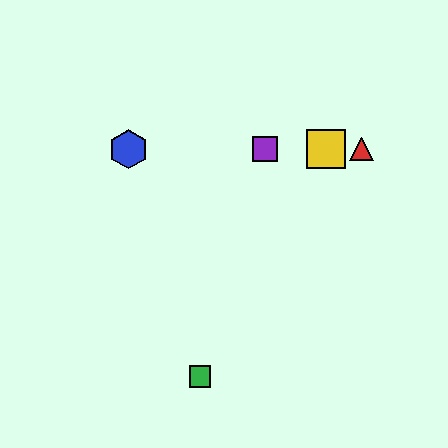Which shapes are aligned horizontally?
The red triangle, the blue hexagon, the yellow square, the purple square are aligned horizontally.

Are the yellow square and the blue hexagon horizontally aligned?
Yes, both are at y≈149.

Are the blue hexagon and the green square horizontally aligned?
No, the blue hexagon is at y≈149 and the green square is at y≈376.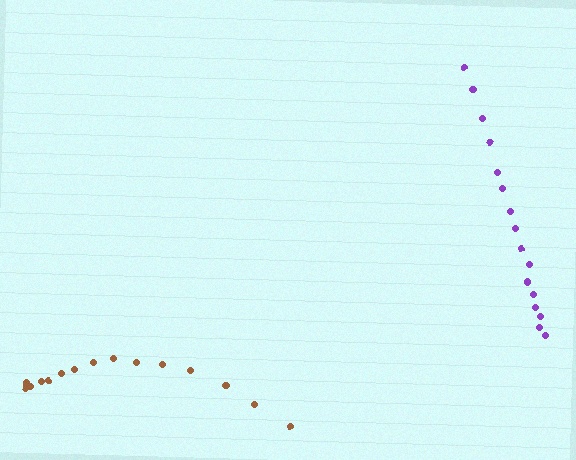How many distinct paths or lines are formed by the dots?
There are 2 distinct paths.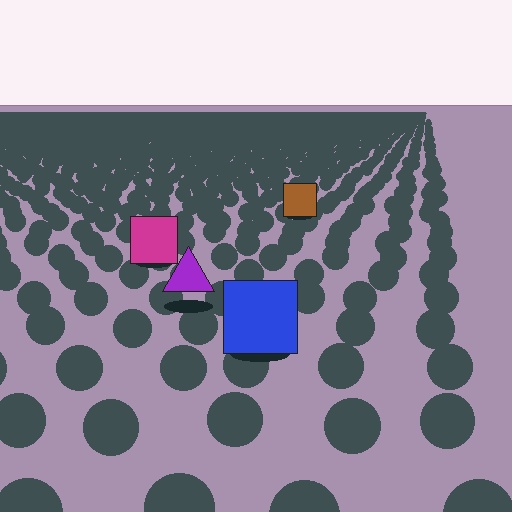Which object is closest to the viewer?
The blue square is closest. The texture marks near it are larger and more spread out.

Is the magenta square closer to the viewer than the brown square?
Yes. The magenta square is closer — you can tell from the texture gradient: the ground texture is coarser near it.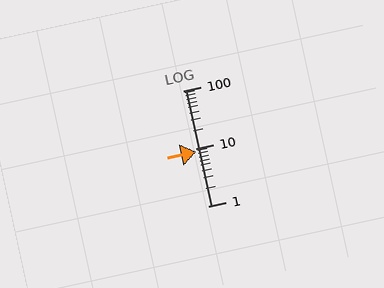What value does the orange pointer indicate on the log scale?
The pointer indicates approximately 8.6.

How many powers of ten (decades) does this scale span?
The scale spans 2 decades, from 1 to 100.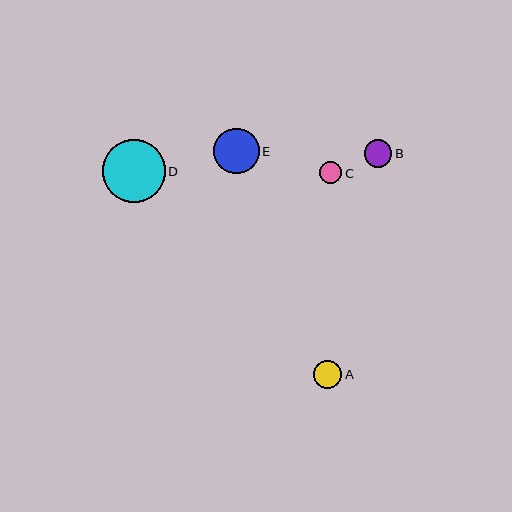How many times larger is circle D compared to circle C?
Circle D is approximately 2.9 times the size of circle C.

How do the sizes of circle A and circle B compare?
Circle A and circle B are approximately the same size.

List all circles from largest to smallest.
From largest to smallest: D, E, A, B, C.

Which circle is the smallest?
Circle C is the smallest with a size of approximately 22 pixels.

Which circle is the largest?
Circle D is the largest with a size of approximately 62 pixels.